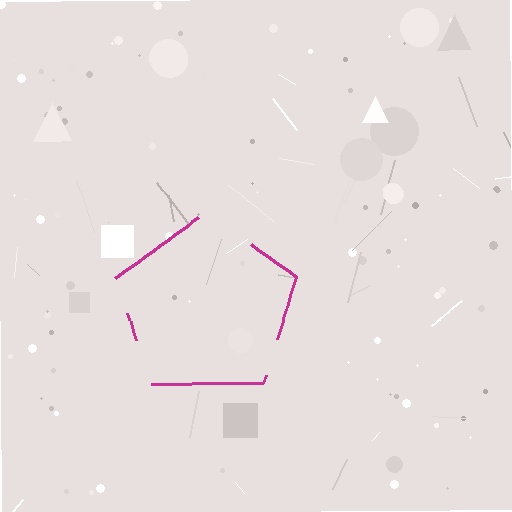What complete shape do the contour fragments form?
The contour fragments form a pentagon.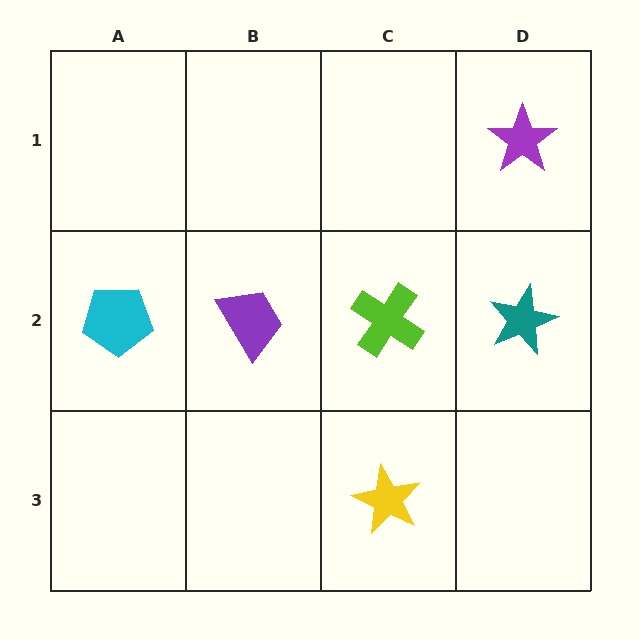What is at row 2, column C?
A lime cross.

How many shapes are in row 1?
1 shape.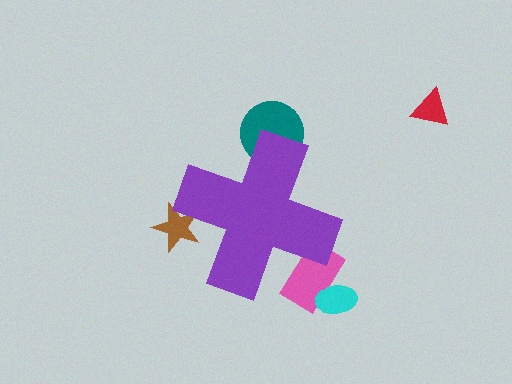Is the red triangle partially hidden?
No, the red triangle is fully visible.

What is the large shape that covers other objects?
A purple cross.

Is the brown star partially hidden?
Yes, the brown star is partially hidden behind the purple cross.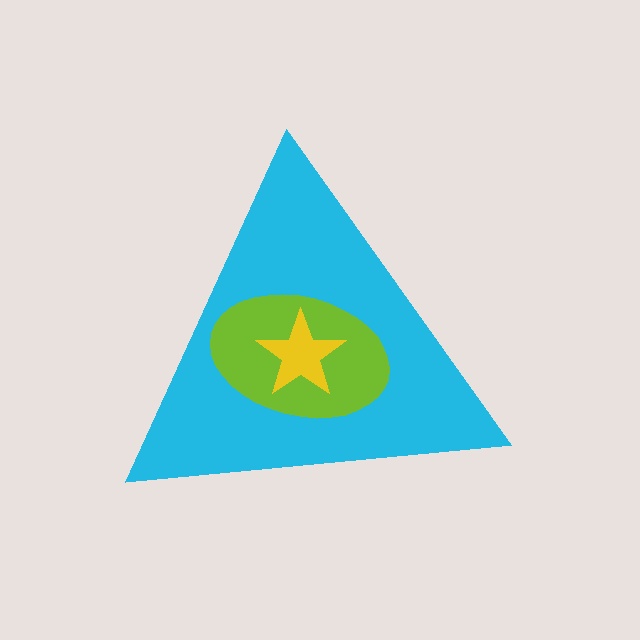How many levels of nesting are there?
3.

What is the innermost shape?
The yellow star.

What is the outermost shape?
The cyan triangle.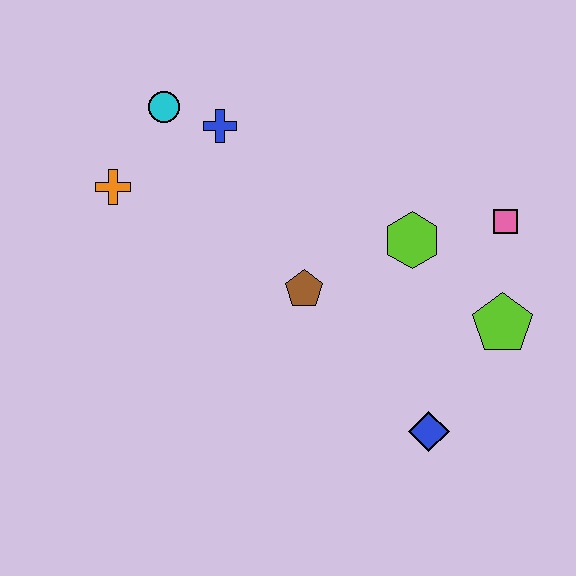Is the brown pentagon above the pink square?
No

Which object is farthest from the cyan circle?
The blue diamond is farthest from the cyan circle.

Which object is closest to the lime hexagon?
The pink square is closest to the lime hexagon.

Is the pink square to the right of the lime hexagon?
Yes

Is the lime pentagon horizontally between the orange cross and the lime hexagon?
No